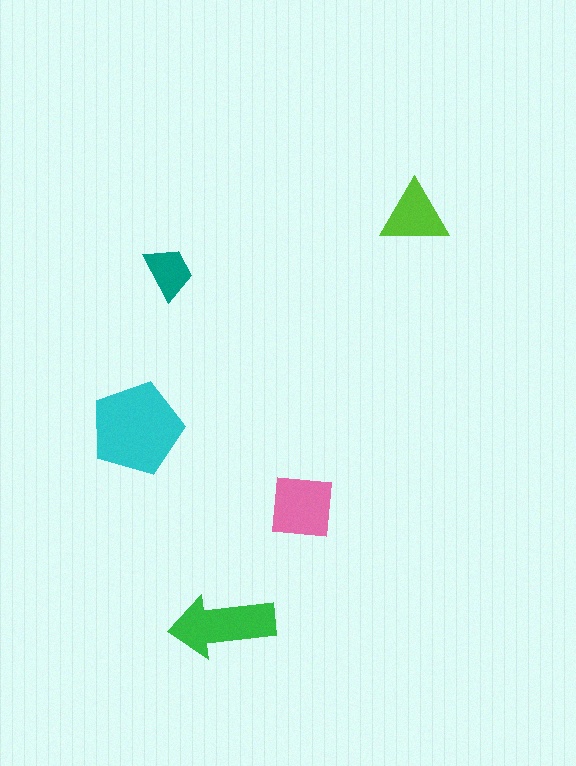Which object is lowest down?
The green arrow is bottommost.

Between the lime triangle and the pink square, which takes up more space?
The pink square.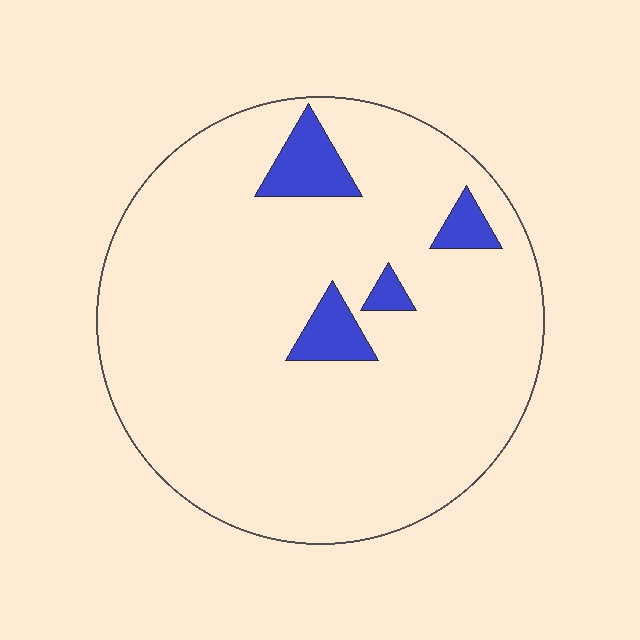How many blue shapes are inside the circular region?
4.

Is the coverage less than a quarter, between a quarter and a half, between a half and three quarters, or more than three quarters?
Less than a quarter.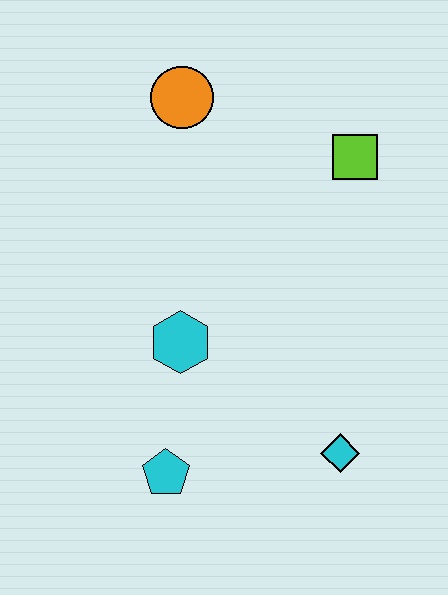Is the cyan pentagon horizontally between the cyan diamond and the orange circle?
No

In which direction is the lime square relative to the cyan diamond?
The lime square is above the cyan diamond.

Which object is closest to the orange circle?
The lime square is closest to the orange circle.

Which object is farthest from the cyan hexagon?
The lime square is farthest from the cyan hexagon.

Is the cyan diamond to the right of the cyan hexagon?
Yes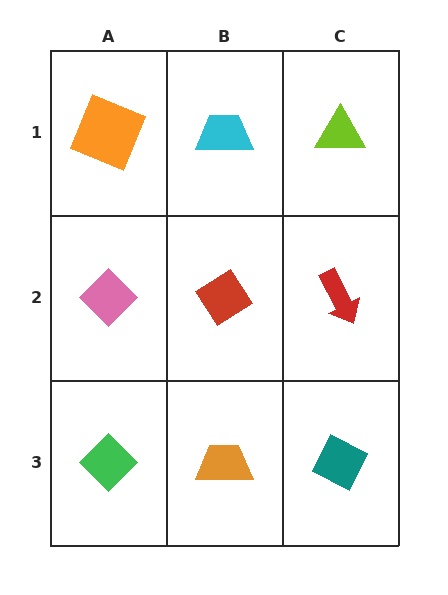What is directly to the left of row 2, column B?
A pink diamond.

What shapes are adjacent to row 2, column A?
An orange square (row 1, column A), a green diamond (row 3, column A), a red diamond (row 2, column B).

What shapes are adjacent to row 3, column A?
A pink diamond (row 2, column A), an orange trapezoid (row 3, column B).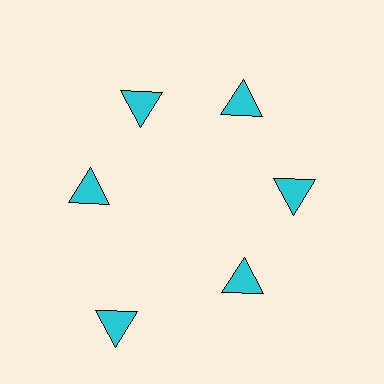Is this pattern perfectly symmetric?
No. The 6 cyan triangles are arranged in a ring, but one element near the 7 o'clock position is pushed outward from the center, breaking the 6-fold rotational symmetry.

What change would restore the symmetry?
The symmetry would be restored by moving it inward, back onto the ring so that all 6 triangles sit at equal angles and equal distance from the center.